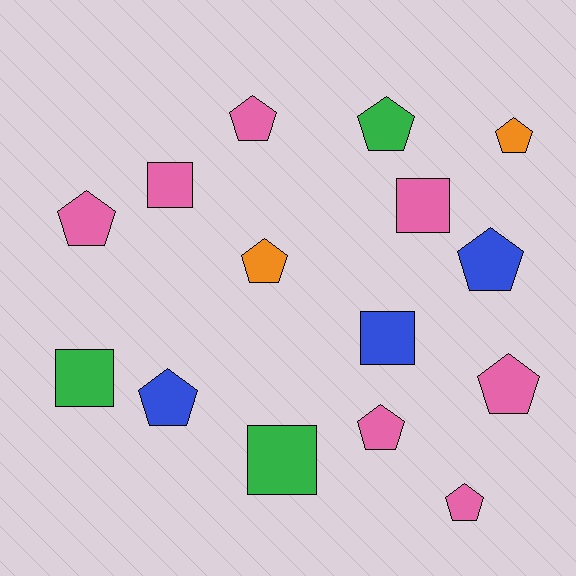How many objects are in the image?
There are 15 objects.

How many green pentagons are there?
There is 1 green pentagon.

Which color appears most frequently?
Pink, with 7 objects.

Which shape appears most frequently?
Pentagon, with 10 objects.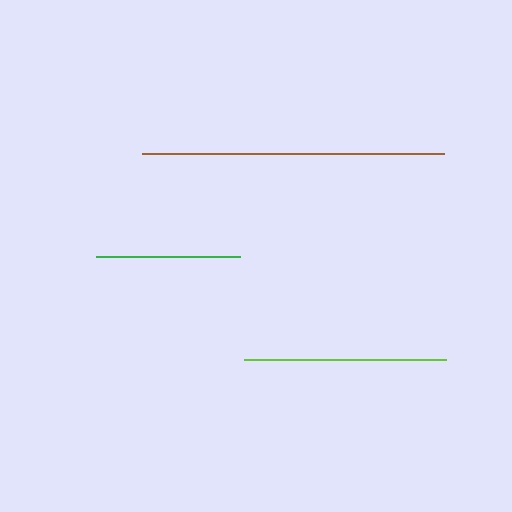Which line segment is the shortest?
The green line is the shortest at approximately 144 pixels.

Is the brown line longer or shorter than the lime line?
The brown line is longer than the lime line.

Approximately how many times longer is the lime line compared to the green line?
The lime line is approximately 1.4 times the length of the green line.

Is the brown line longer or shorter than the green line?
The brown line is longer than the green line.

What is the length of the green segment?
The green segment is approximately 144 pixels long.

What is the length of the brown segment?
The brown segment is approximately 302 pixels long.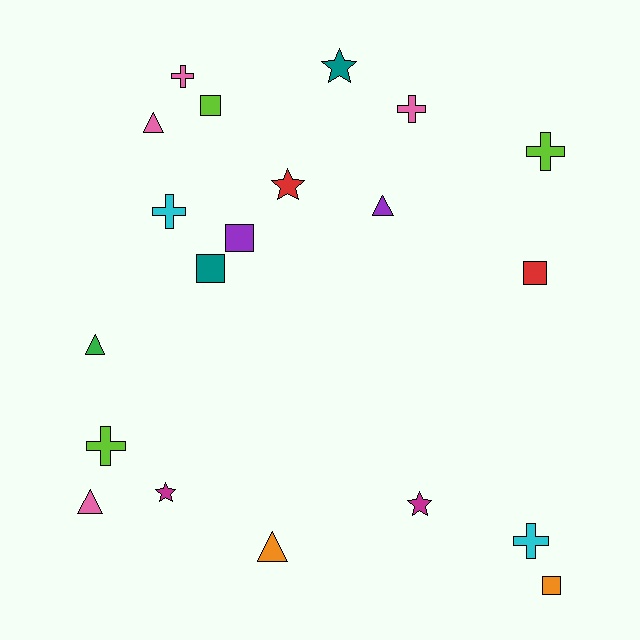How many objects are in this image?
There are 20 objects.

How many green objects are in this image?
There is 1 green object.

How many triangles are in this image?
There are 5 triangles.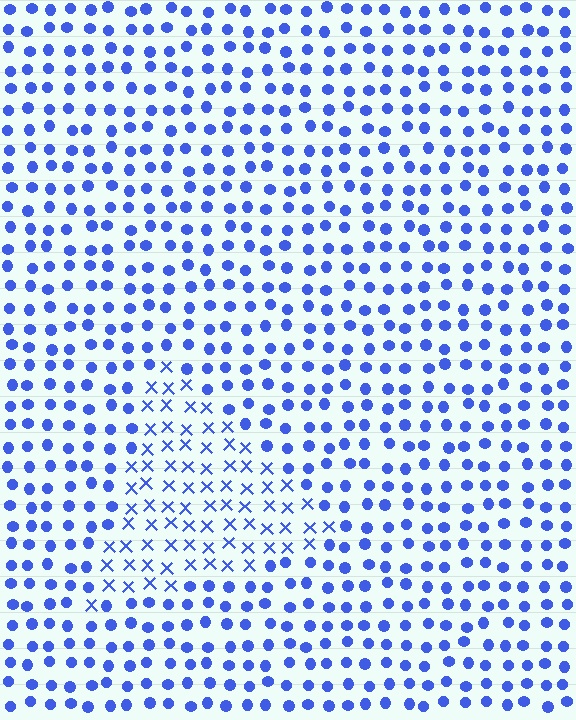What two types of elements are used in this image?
The image uses X marks inside the triangle region and circles outside it.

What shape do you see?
I see a triangle.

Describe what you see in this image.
The image is filled with small blue elements arranged in a uniform grid. A triangle-shaped region contains X marks, while the surrounding area contains circles. The boundary is defined purely by the change in element shape.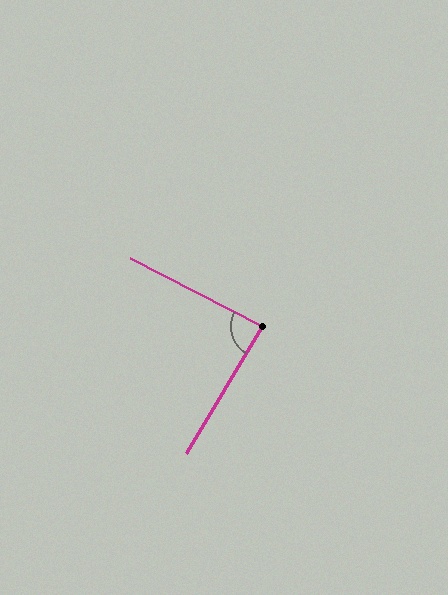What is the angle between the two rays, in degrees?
Approximately 86 degrees.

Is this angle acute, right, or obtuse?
It is approximately a right angle.